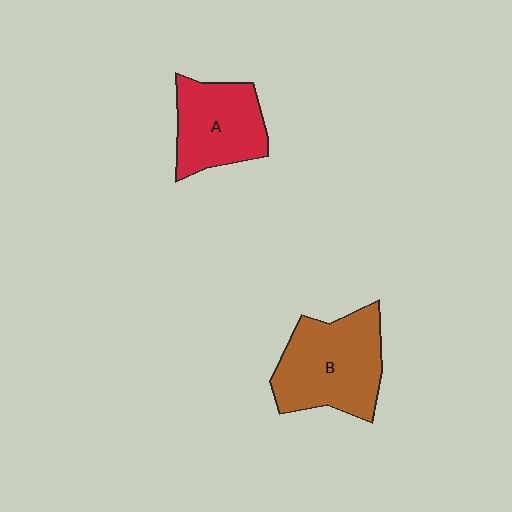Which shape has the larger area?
Shape B (brown).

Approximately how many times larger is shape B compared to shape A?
Approximately 1.3 times.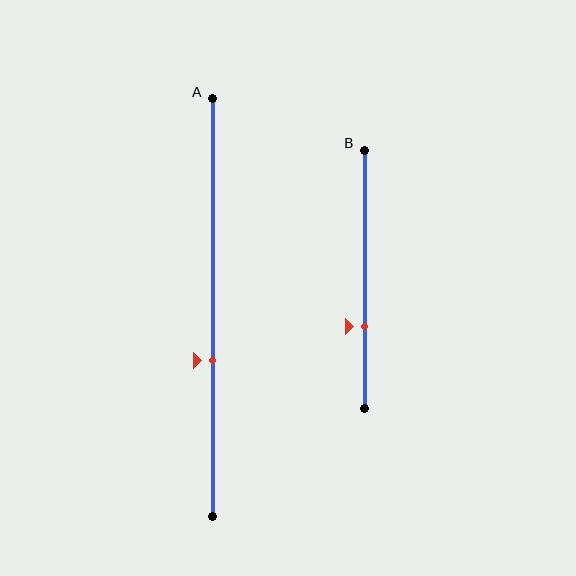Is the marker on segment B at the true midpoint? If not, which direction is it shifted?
No, the marker on segment B is shifted downward by about 18% of the segment length.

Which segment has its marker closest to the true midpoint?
Segment A has its marker closest to the true midpoint.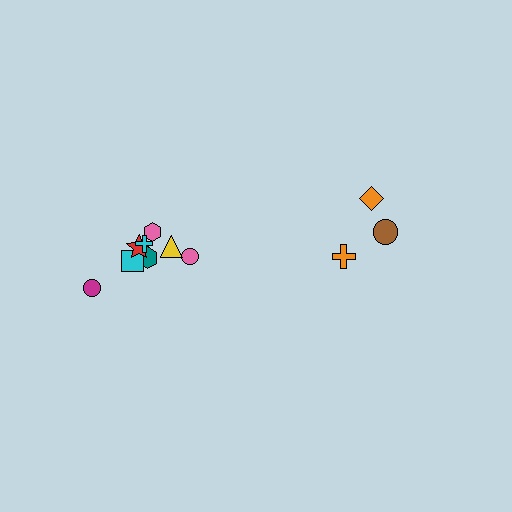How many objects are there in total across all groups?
There are 11 objects.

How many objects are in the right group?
There are 3 objects.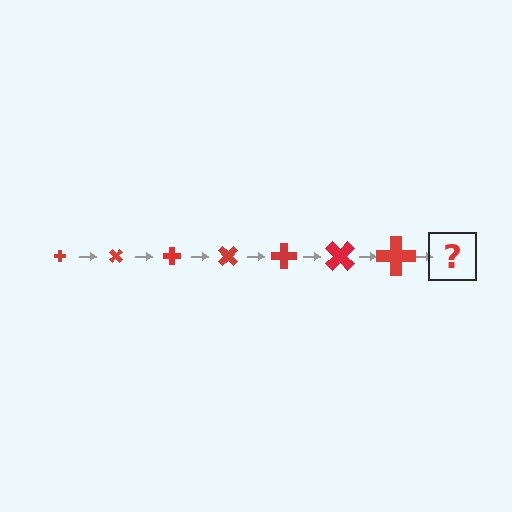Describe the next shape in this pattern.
It should be a cross, larger than the previous one and rotated 315 degrees from the start.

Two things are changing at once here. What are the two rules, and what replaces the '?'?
The two rules are that the cross grows larger each step and it rotates 45 degrees each step. The '?' should be a cross, larger than the previous one and rotated 315 degrees from the start.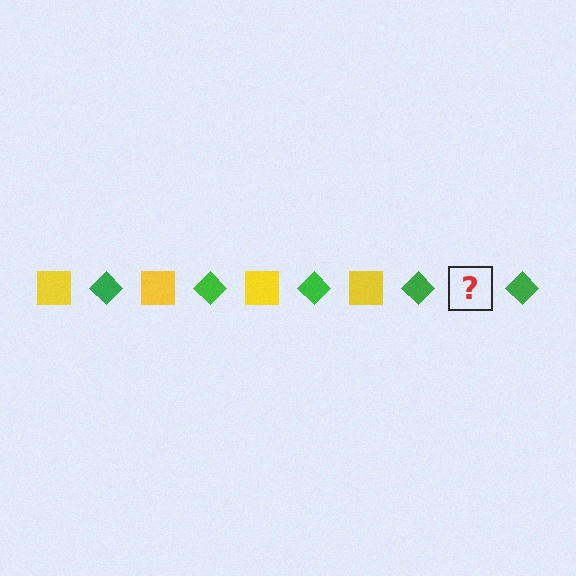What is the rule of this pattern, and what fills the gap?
The rule is that the pattern alternates between yellow square and green diamond. The gap should be filled with a yellow square.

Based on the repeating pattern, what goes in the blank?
The blank should be a yellow square.